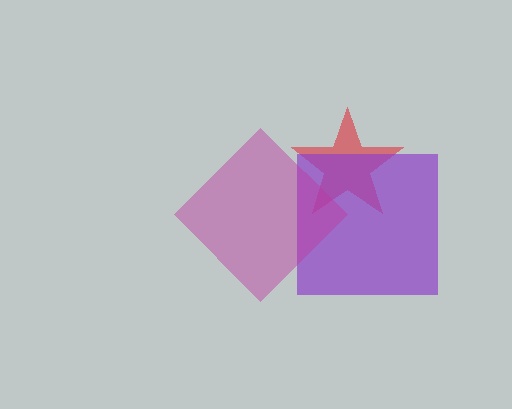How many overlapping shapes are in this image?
There are 3 overlapping shapes in the image.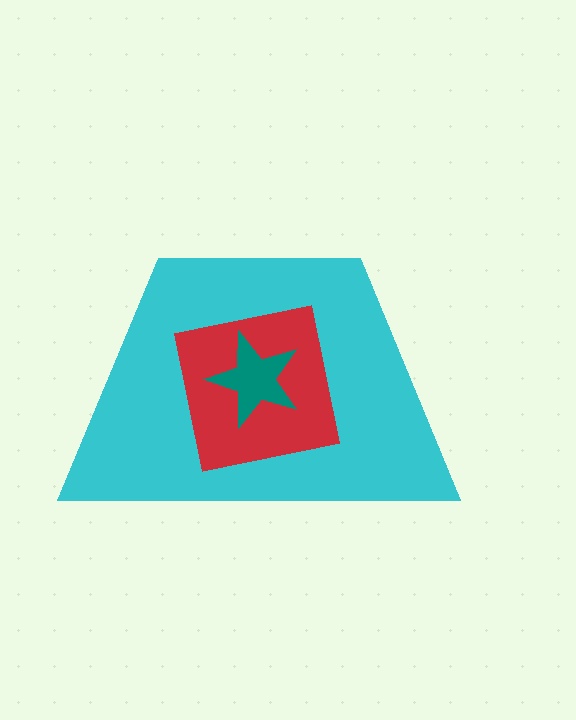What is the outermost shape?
The cyan trapezoid.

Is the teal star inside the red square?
Yes.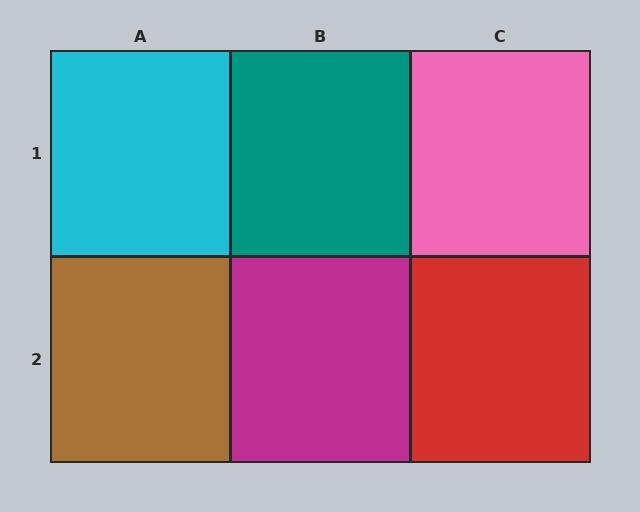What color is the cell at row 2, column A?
Brown.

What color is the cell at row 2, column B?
Magenta.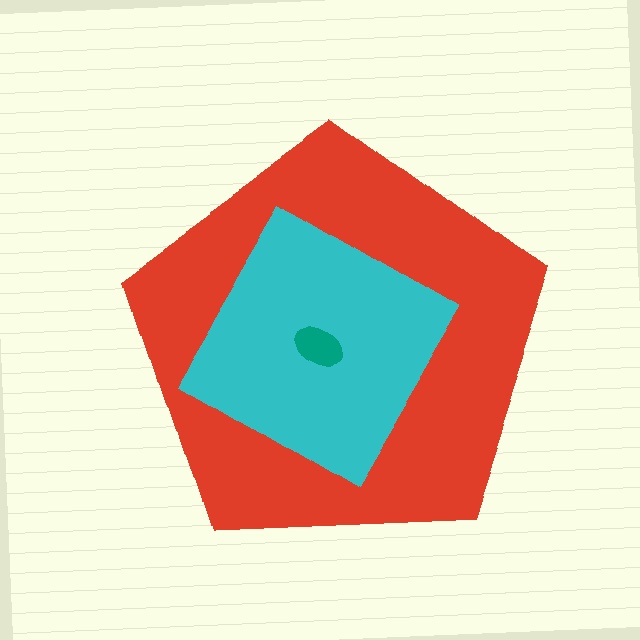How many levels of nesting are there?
3.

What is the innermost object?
The teal ellipse.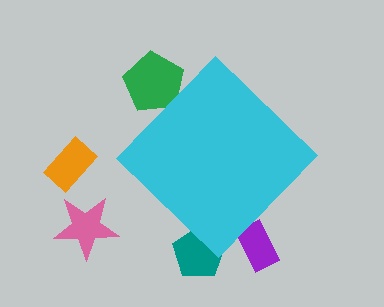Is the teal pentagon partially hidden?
Yes, the teal pentagon is partially hidden behind the cyan diamond.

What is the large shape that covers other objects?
A cyan diamond.